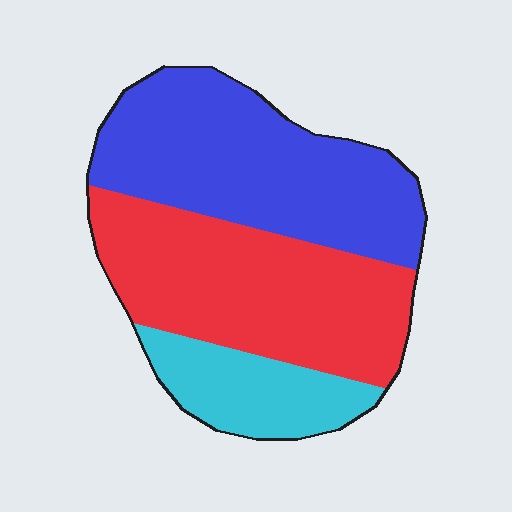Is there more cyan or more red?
Red.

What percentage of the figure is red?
Red takes up about two fifths (2/5) of the figure.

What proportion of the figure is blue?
Blue covers around 40% of the figure.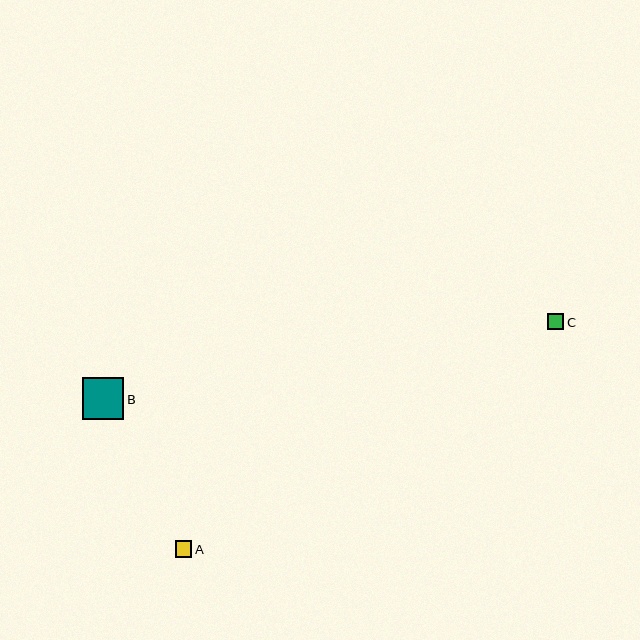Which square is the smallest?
Square C is the smallest with a size of approximately 16 pixels.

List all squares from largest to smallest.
From largest to smallest: B, A, C.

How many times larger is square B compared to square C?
Square B is approximately 2.6 times the size of square C.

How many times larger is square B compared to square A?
Square B is approximately 2.5 times the size of square A.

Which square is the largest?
Square B is the largest with a size of approximately 41 pixels.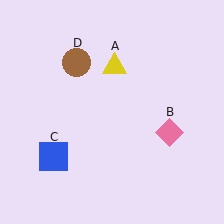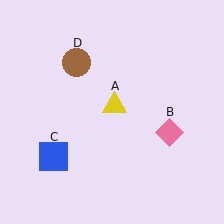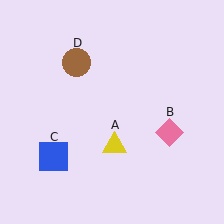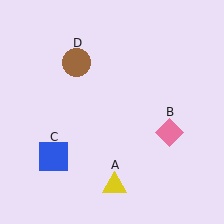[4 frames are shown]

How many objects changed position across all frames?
1 object changed position: yellow triangle (object A).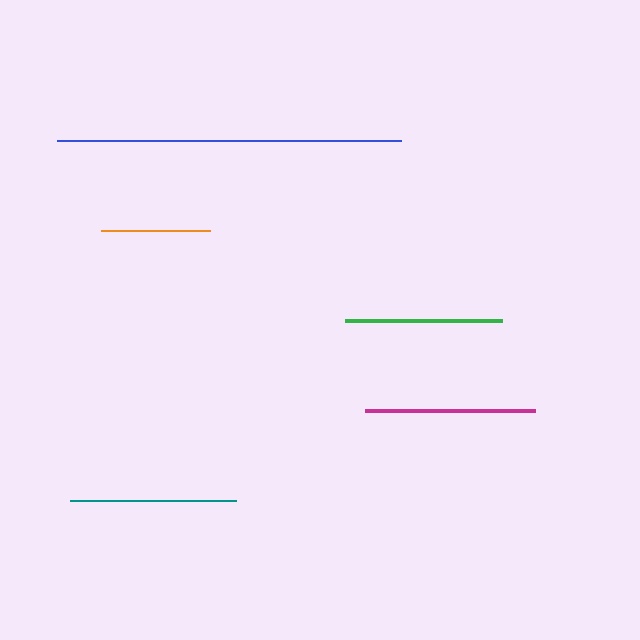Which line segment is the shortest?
The orange line is the shortest at approximately 108 pixels.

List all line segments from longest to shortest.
From longest to shortest: blue, magenta, teal, green, orange.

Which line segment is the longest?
The blue line is the longest at approximately 344 pixels.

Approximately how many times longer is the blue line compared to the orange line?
The blue line is approximately 3.2 times the length of the orange line.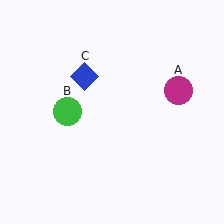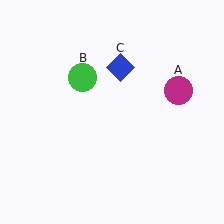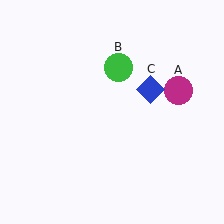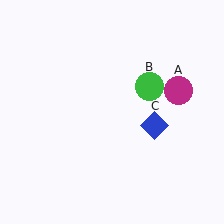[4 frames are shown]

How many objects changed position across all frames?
2 objects changed position: green circle (object B), blue diamond (object C).